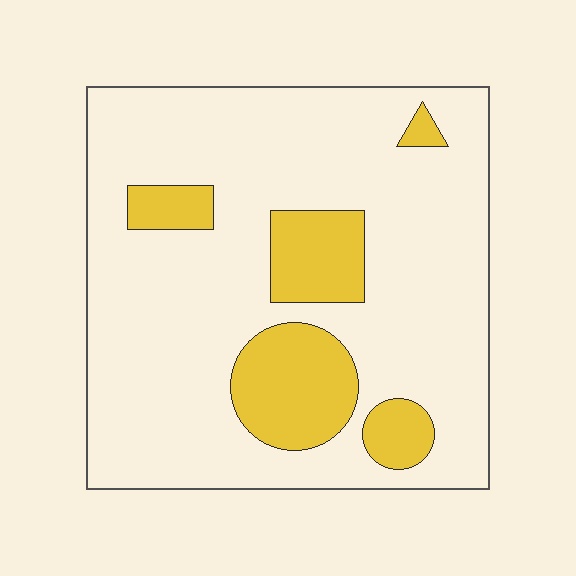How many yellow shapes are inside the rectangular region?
5.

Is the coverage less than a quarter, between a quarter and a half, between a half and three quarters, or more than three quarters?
Less than a quarter.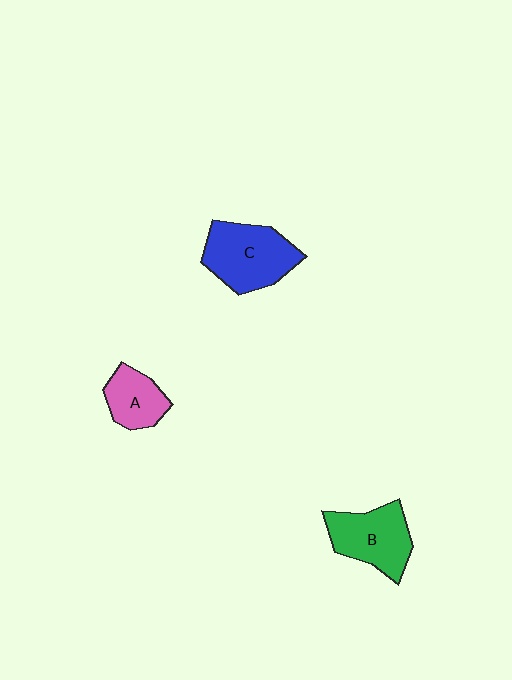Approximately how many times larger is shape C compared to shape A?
Approximately 1.7 times.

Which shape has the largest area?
Shape C (blue).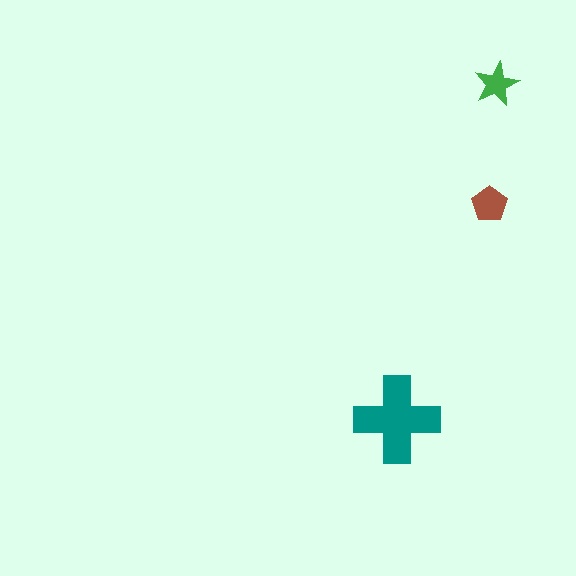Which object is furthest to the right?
The green star is rightmost.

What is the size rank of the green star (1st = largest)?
3rd.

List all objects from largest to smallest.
The teal cross, the brown pentagon, the green star.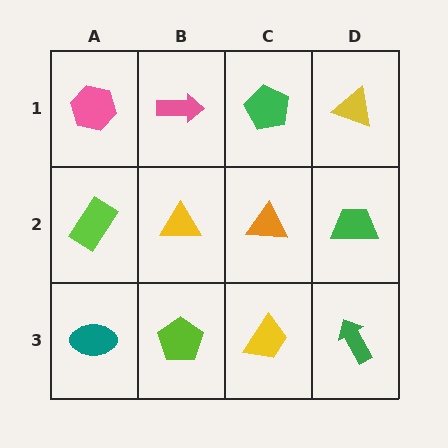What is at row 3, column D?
A green arrow.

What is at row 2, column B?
A yellow triangle.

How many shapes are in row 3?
4 shapes.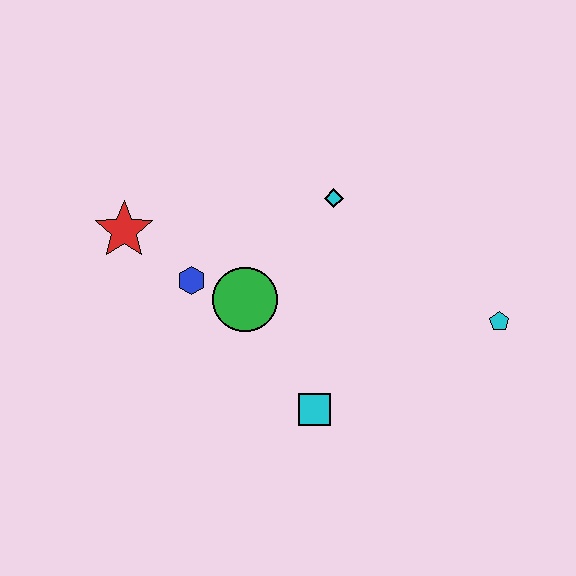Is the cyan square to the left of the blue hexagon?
No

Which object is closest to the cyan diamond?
The green circle is closest to the cyan diamond.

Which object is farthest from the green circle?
The cyan pentagon is farthest from the green circle.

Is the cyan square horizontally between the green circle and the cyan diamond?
Yes